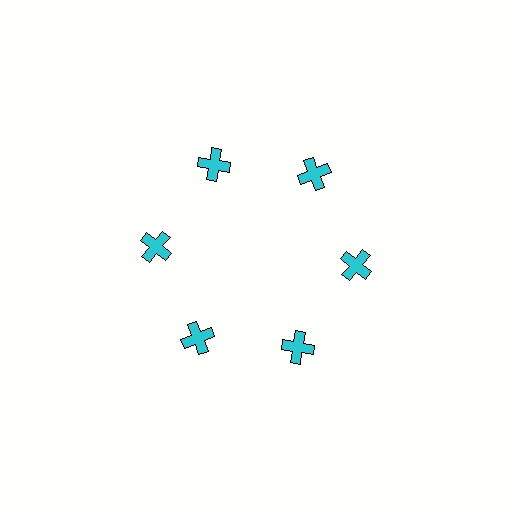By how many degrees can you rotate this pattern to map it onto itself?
The pattern maps onto itself every 60 degrees of rotation.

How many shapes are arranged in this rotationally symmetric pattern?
There are 6 shapes, arranged in 6 groups of 1.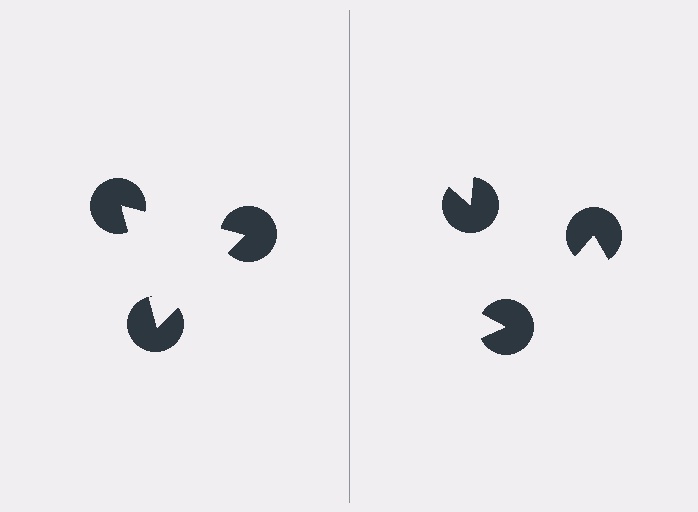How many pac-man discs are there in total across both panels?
6 — 3 on each side.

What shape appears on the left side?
An illusory triangle.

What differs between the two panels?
The pac-man discs are positioned identically on both sides; only the wedge orientations differ. On the left they align to a triangle; on the right they are misaligned.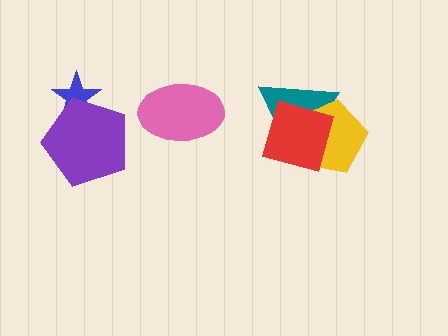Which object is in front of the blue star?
The purple pentagon is in front of the blue star.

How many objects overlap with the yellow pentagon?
2 objects overlap with the yellow pentagon.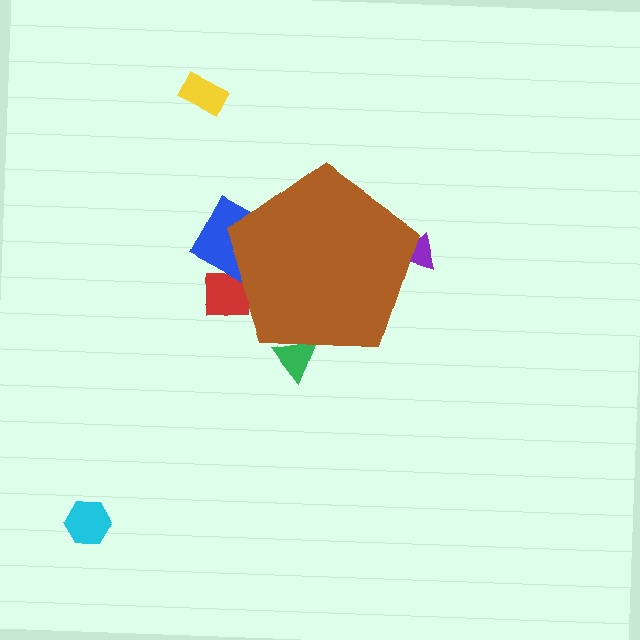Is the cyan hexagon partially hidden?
No, the cyan hexagon is fully visible.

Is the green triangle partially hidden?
Yes, the green triangle is partially hidden behind the brown pentagon.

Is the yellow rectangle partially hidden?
No, the yellow rectangle is fully visible.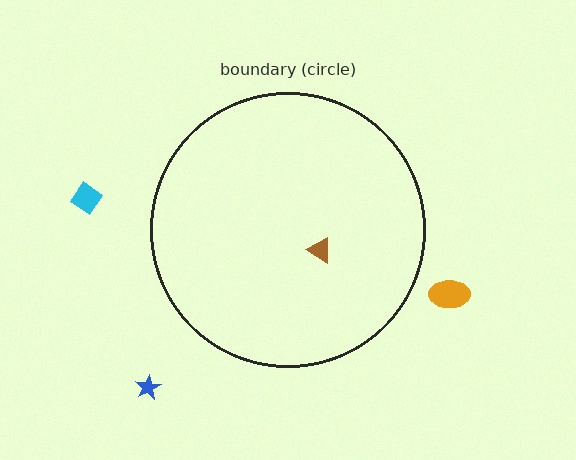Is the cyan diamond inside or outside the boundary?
Outside.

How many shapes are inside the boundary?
1 inside, 3 outside.